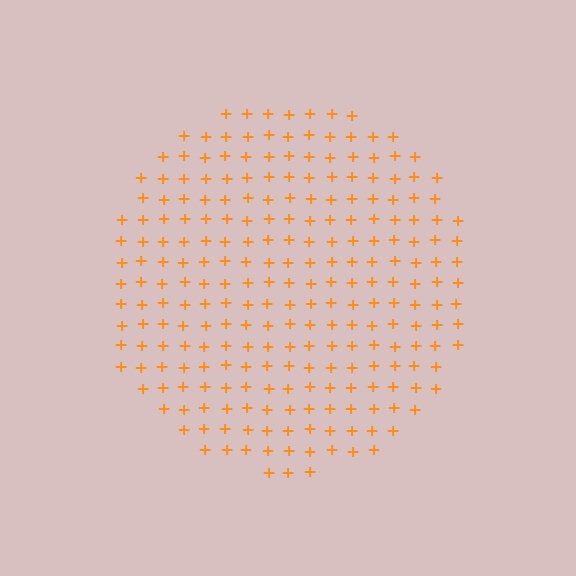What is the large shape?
The large shape is a circle.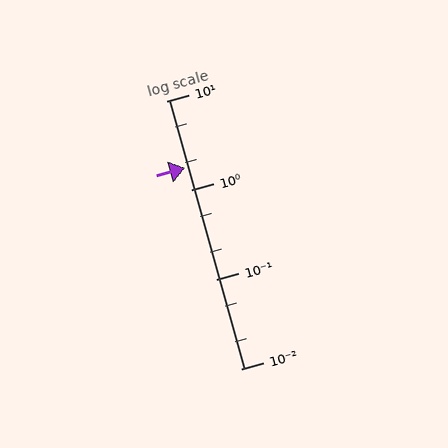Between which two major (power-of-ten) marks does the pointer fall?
The pointer is between 1 and 10.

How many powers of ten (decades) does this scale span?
The scale spans 3 decades, from 0.01 to 10.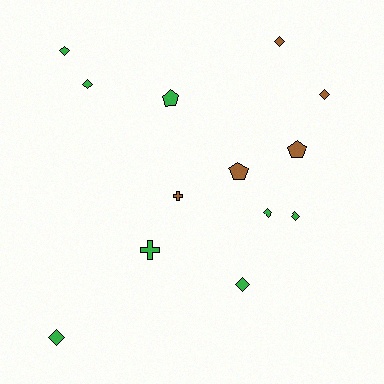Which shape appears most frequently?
Diamond, with 8 objects.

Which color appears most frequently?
Green, with 8 objects.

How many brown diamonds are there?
There are 2 brown diamonds.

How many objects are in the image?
There are 13 objects.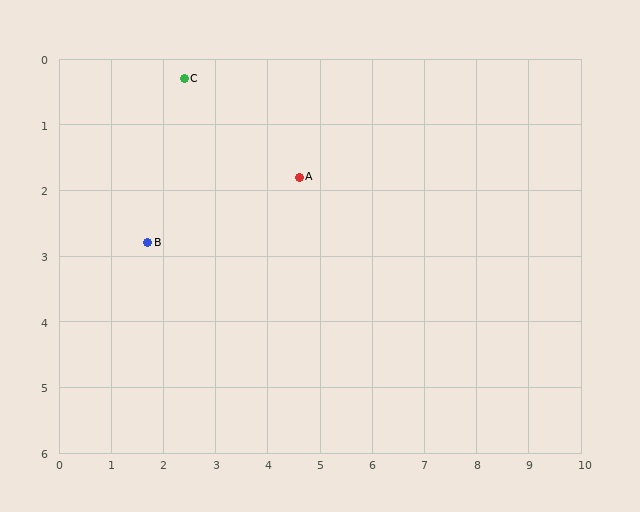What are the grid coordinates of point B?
Point B is at approximately (1.7, 2.8).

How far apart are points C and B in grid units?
Points C and B are about 2.6 grid units apart.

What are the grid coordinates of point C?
Point C is at approximately (2.4, 0.3).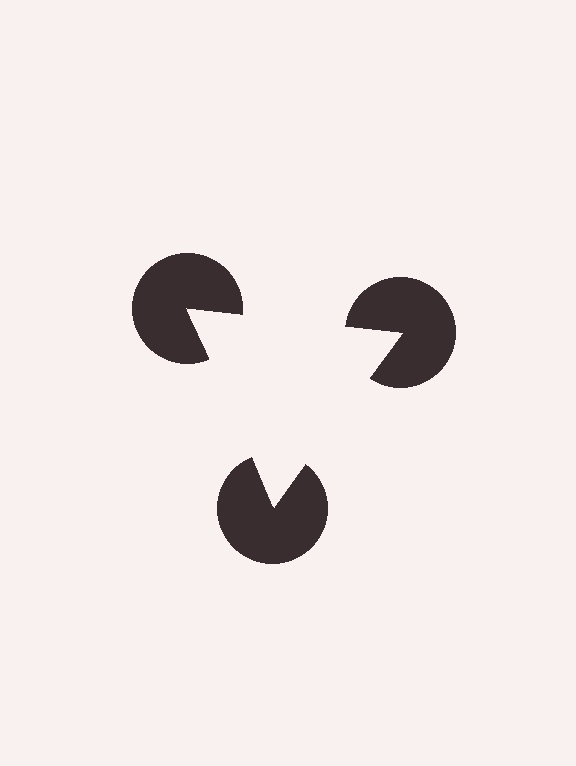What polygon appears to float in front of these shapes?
An illusory triangle — its edges are inferred from the aligned wedge cuts in the pac-man discs, not physically drawn.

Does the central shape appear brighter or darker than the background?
It typically appears slightly brighter than the background, even though no actual brightness change is drawn.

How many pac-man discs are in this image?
There are 3 — one at each vertex of the illusory triangle.